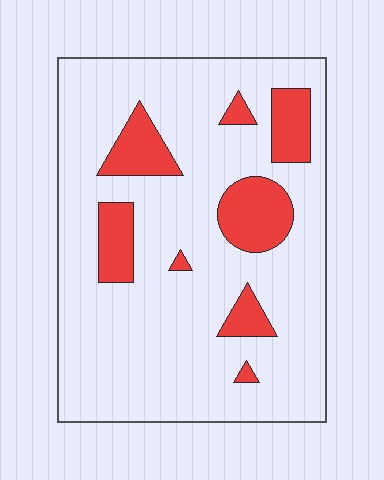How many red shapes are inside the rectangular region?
8.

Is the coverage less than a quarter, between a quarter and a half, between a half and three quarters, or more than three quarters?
Less than a quarter.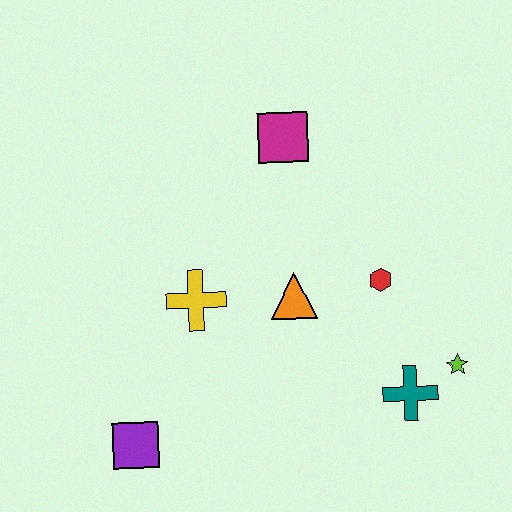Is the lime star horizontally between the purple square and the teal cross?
No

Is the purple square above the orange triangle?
No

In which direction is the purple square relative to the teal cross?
The purple square is to the left of the teal cross.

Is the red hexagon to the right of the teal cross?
No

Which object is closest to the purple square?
The yellow cross is closest to the purple square.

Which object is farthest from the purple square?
The magenta square is farthest from the purple square.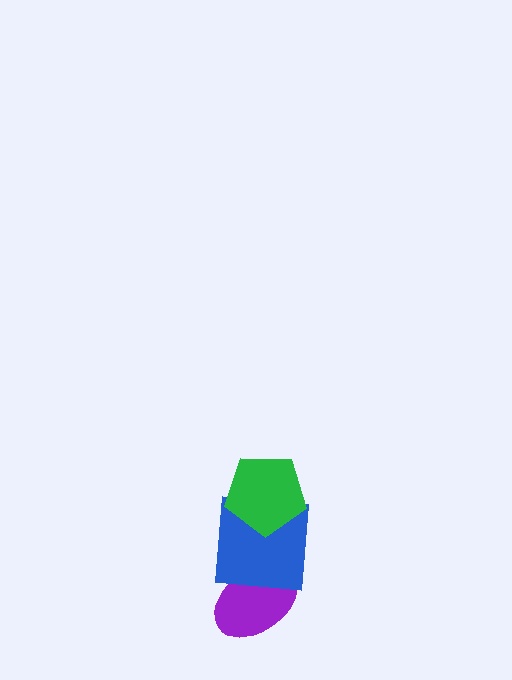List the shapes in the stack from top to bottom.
From top to bottom: the green pentagon, the blue square, the purple ellipse.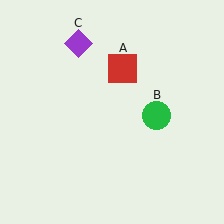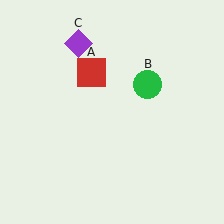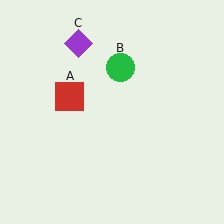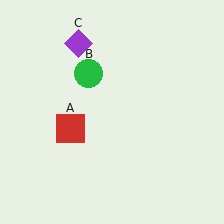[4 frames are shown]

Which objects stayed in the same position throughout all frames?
Purple diamond (object C) remained stationary.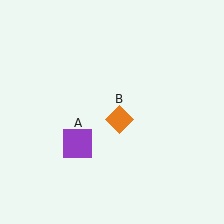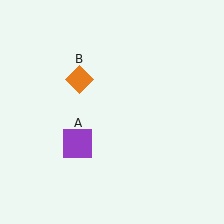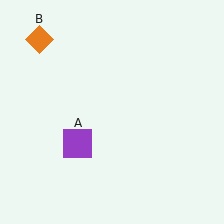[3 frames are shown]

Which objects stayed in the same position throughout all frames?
Purple square (object A) remained stationary.